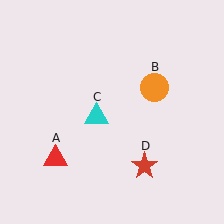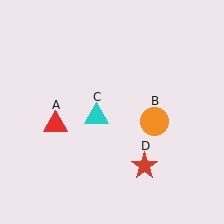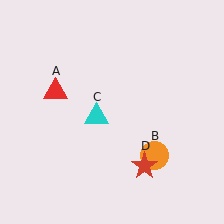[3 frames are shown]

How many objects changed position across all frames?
2 objects changed position: red triangle (object A), orange circle (object B).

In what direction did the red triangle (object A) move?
The red triangle (object A) moved up.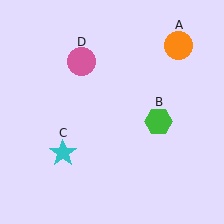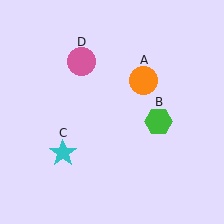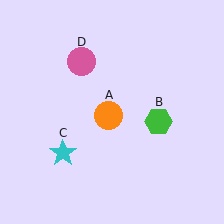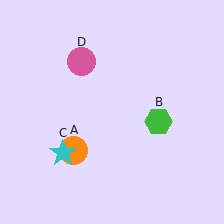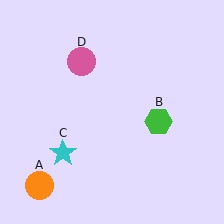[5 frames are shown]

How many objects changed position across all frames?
1 object changed position: orange circle (object A).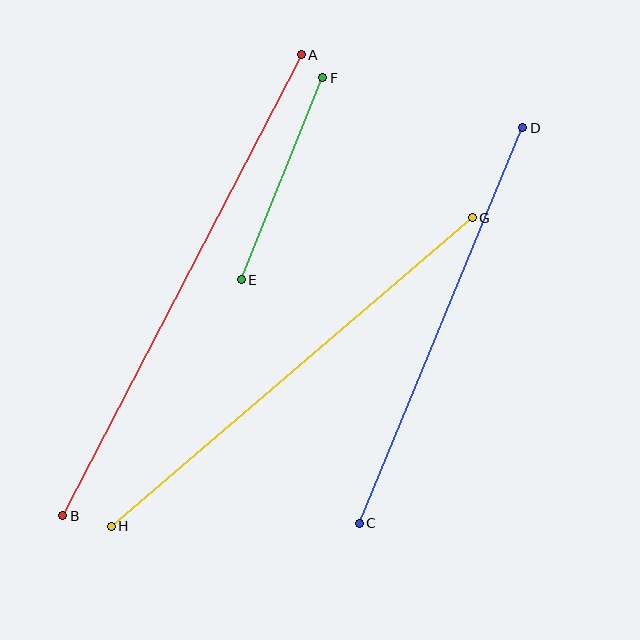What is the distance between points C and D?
The distance is approximately 428 pixels.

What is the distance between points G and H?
The distance is approximately 475 pixels.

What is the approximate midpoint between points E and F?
The midpoint is at approximately (282, 179) pixels.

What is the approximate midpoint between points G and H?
The midpoint is at approximately (292, 372) pixels.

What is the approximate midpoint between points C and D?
The midpoint is at approximately (441, 326) pixels.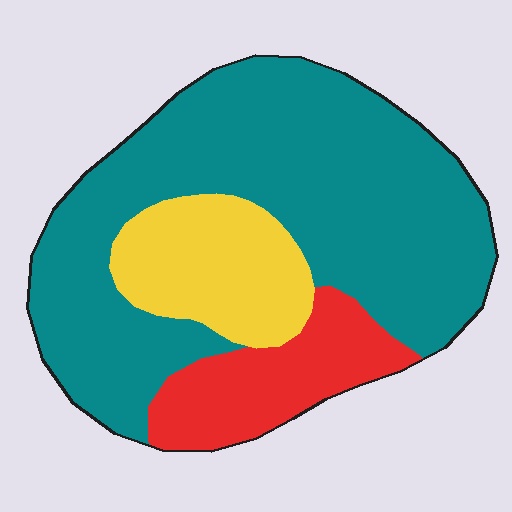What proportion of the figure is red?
Red covers roughly 15% of the figure.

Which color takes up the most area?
Teal, at roughly 65%.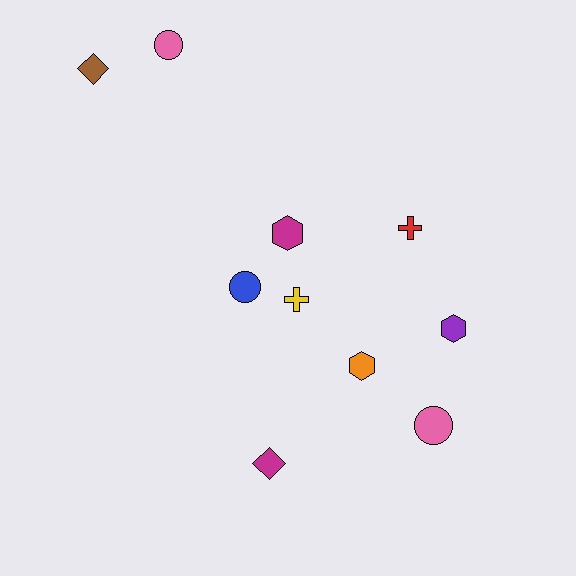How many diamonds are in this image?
There are 2 diamonds.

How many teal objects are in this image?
There are no teal objects.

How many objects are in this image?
There are 10 objects.